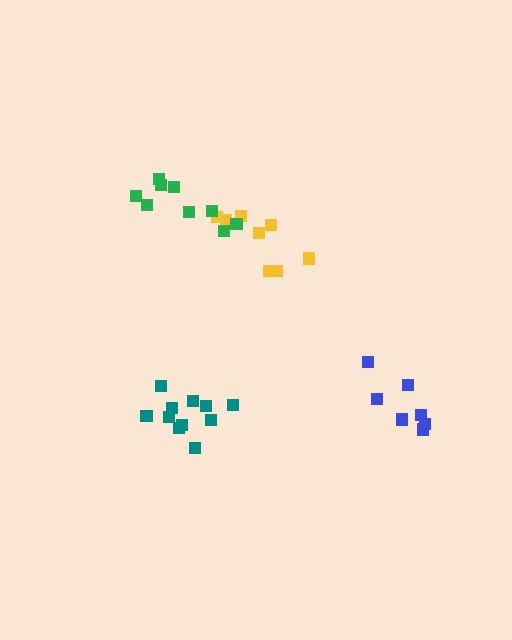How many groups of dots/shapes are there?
There are 4 groups.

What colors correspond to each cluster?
The clusters are colored: blue, yellow, green, teal.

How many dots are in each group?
Group 1: 7 dots, Group 2: 8 dots, Group 3: 9 dots, Group 4: 11 dots (35 total).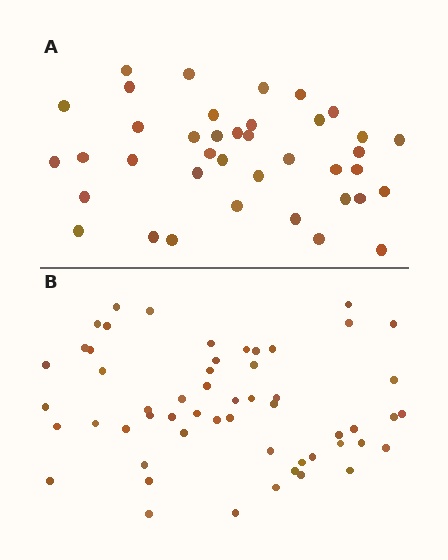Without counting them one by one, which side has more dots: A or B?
Region B (the bottom region) has more dots.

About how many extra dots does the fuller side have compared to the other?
Region B has approximately 15 more dots than region A.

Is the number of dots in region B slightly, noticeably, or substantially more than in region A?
Region B has noticeably more, but not dramatically so. The ratio is roughly 1.4 to 1.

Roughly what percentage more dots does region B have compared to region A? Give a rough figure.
About 40% more.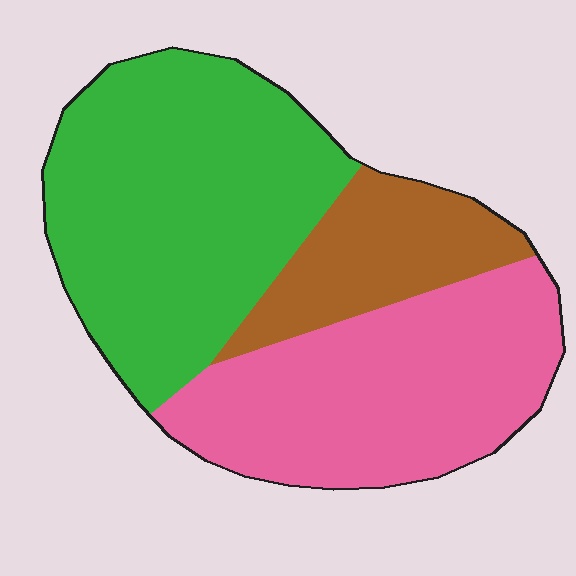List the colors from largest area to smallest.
From largest to smallest: green, pink, brown.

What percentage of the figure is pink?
Pink takes up about three eighths (3/8) of the figure.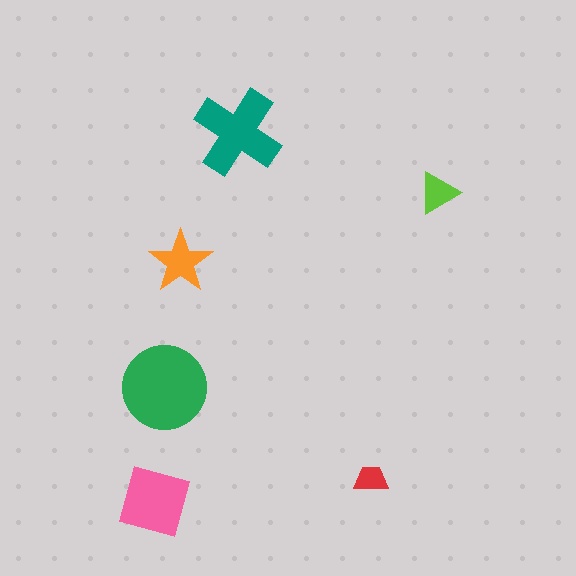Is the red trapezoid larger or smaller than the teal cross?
Smaller.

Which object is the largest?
The green circle.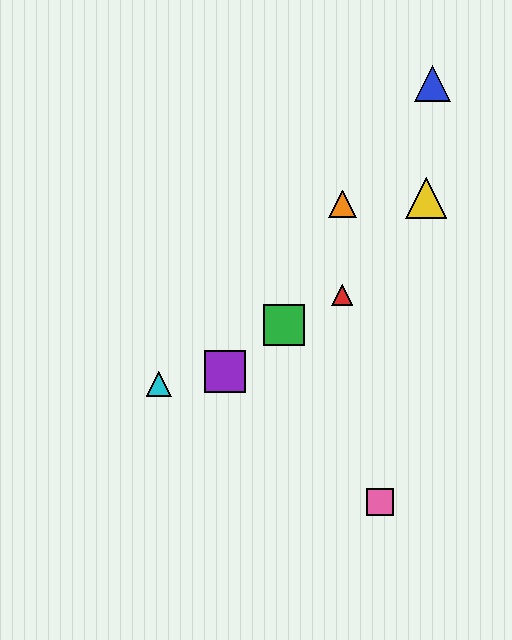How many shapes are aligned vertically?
2 shapes (the red triangle, the orange triangle) are aligned vertically.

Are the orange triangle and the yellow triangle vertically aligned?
No, the orange triangle is at x≈342 and the yellow triangle is at x≈426.